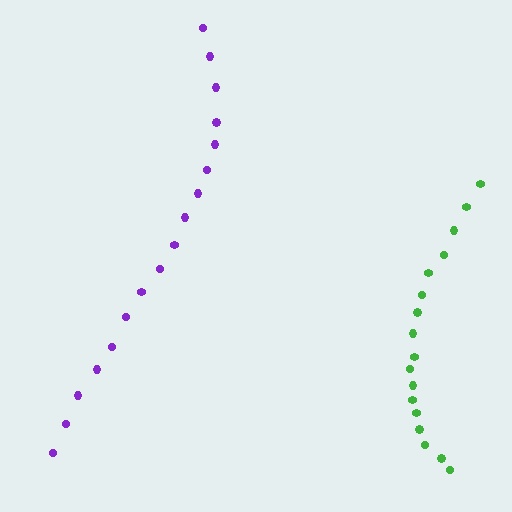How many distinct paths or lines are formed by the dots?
There are 2 distinct paths.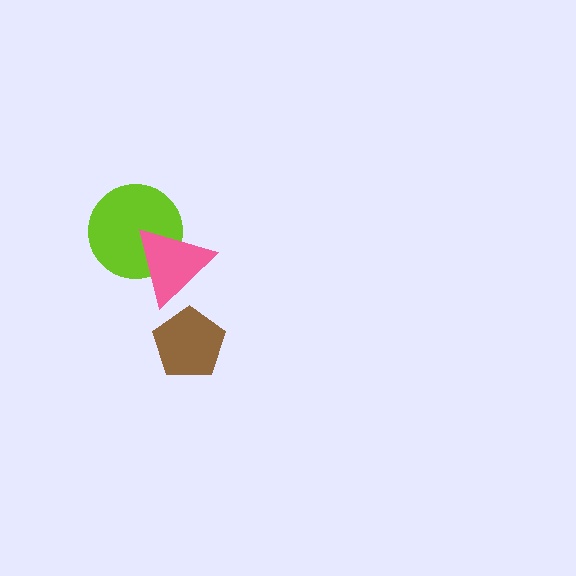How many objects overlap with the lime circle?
1 object overlaps with the lime circle.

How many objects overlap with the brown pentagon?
0 objects overlap with the brown pentagon.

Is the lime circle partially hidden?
Yes, it is partially covered by another shape.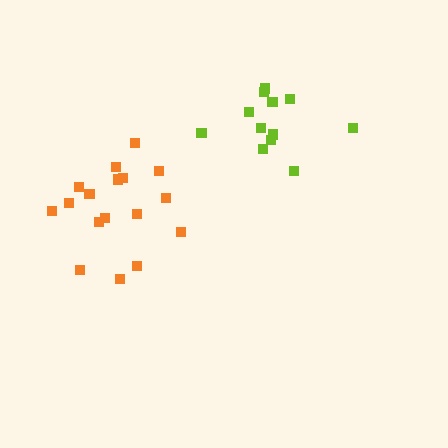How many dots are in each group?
Group 1: 12 dots, Group 2: 17 dots (29 total).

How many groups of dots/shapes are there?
There are 2 groups.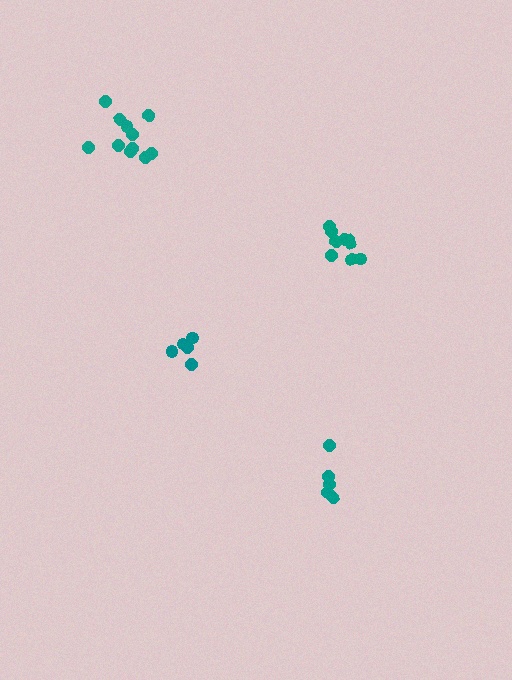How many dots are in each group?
Group 1: 9 dots, Group 2: 5 dots, Group 3: 11 dots, Group 4: 5 dots (30 total).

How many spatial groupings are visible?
There are 4 spatial groupings.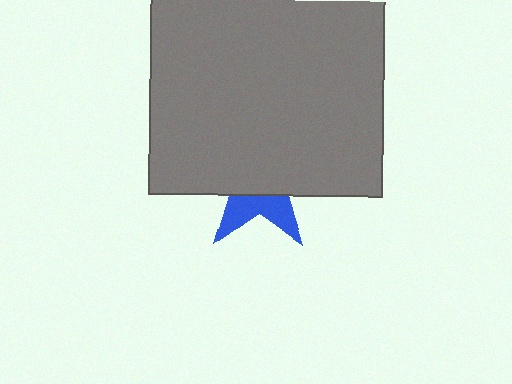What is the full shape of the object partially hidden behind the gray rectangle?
The partially hidden object is a blue star.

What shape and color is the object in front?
The object in front is a gray rectangle.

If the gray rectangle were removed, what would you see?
You would see the complete blue star.